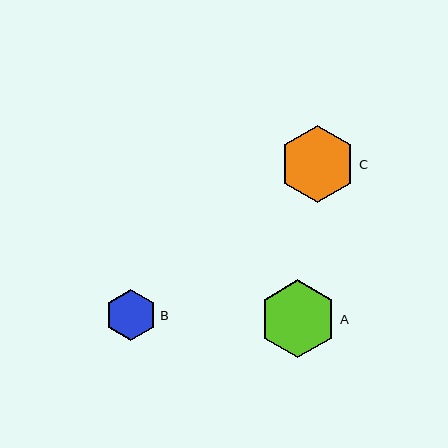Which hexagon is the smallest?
Hexagon B is the smallest with a size of approximately 51 pixels.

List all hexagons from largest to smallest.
From largest to smallest: A, C, B.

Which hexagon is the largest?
Hexagon A is the largest with a size of approximately 78 pixels.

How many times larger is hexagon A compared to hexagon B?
Hexagon A is approximately 1.5 times the size of hexagon B.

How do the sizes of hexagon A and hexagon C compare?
Hexagon A and hexagon C are approximately the same size.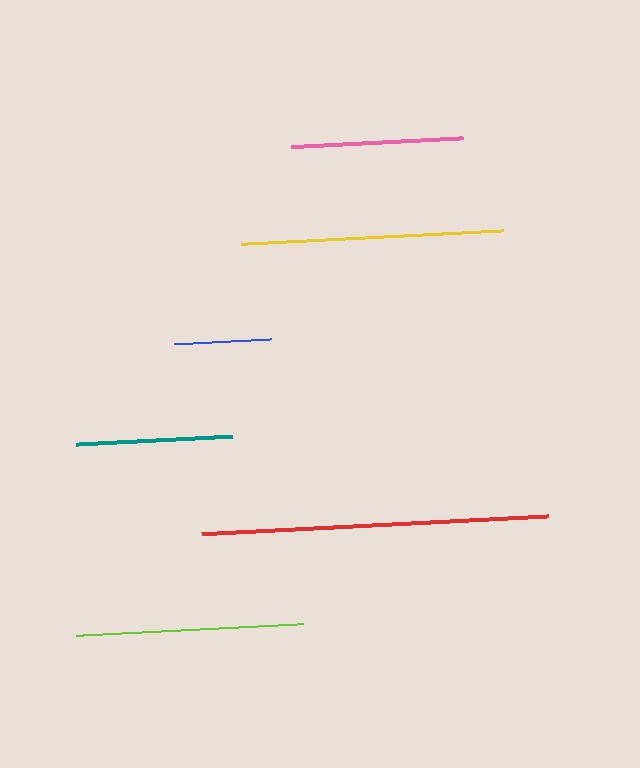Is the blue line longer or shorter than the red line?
The red line is longer than the blue line.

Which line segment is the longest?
The red line is the longest at approximately 347 pixels.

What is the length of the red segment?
The red segment is approximately 347 pixels long.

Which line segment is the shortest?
The blue line is the shortest at approximately 98 pixels.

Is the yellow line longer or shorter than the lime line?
The yellow line is longer than the lime line.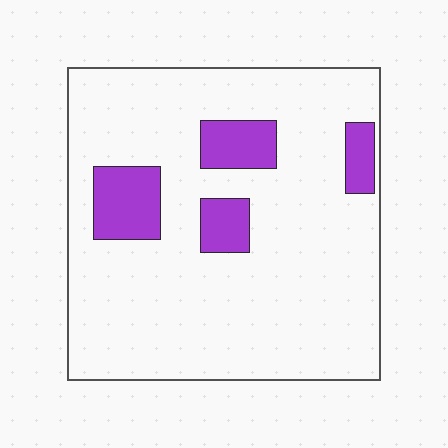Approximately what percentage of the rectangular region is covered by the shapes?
Approximately 15%.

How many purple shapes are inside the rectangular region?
4.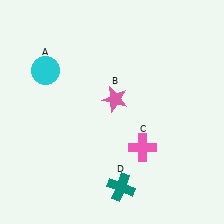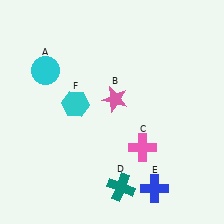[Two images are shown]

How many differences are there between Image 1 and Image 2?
There are 2 differences between the two images.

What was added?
A blue cross (E), a cyan hexagon (F) were added in Image 2.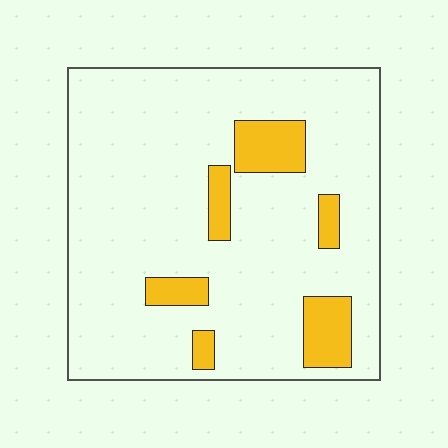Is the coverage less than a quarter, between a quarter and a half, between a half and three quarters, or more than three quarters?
Less than a quarter.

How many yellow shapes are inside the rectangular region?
6.